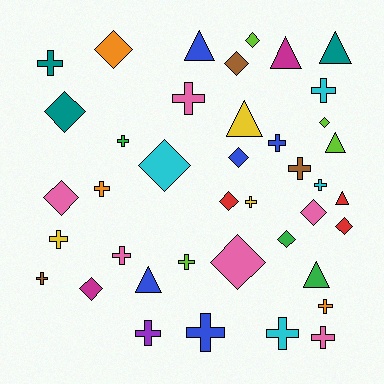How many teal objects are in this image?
There are 3 teal objects.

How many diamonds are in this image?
There are 14 diamonds.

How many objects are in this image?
There are 40 objects.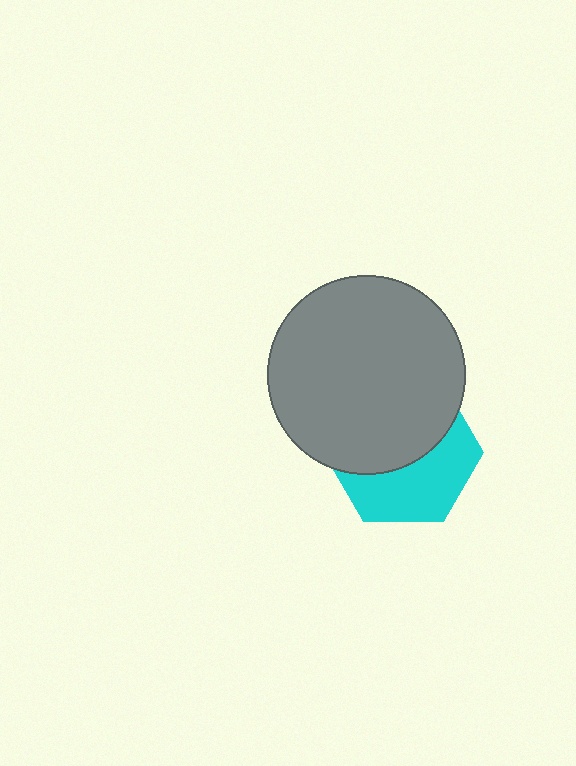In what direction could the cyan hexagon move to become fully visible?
The cyan hexagon could move down. That would shift it out from behind the gray circle entirely.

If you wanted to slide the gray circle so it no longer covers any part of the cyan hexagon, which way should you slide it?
Slide it up — that is the most direct way to separate the two shapes.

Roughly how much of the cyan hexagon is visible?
About half of it is visible (roughly 46%).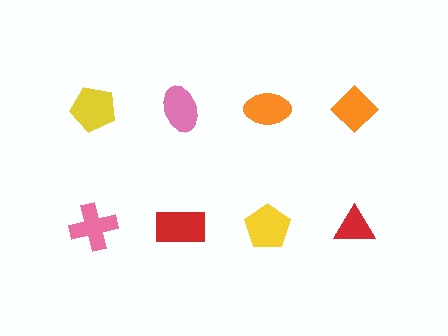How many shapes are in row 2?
4 shapes.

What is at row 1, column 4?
An orange diamond.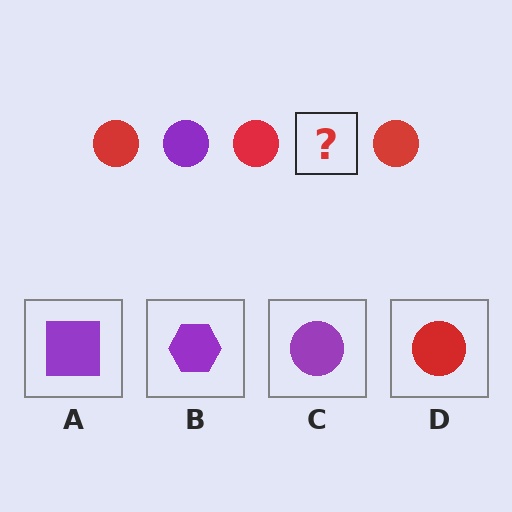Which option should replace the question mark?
Option C.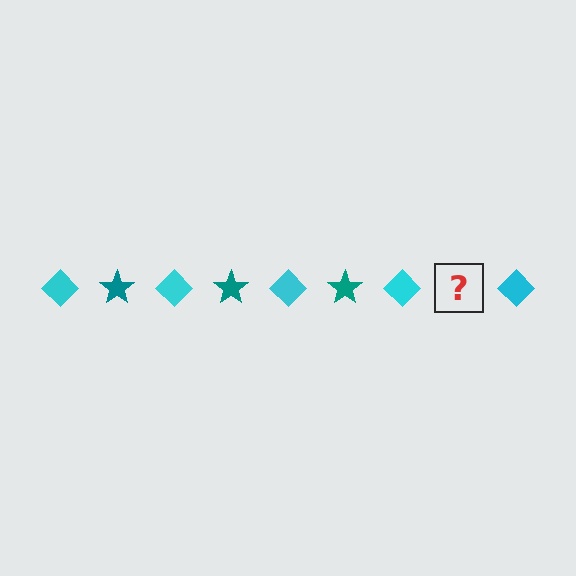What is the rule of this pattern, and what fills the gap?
The rule is that the pattern alternates between cyan diamond and teal star. The gap should be filled with a teal star.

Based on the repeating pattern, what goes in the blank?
The blank should be a teal star.